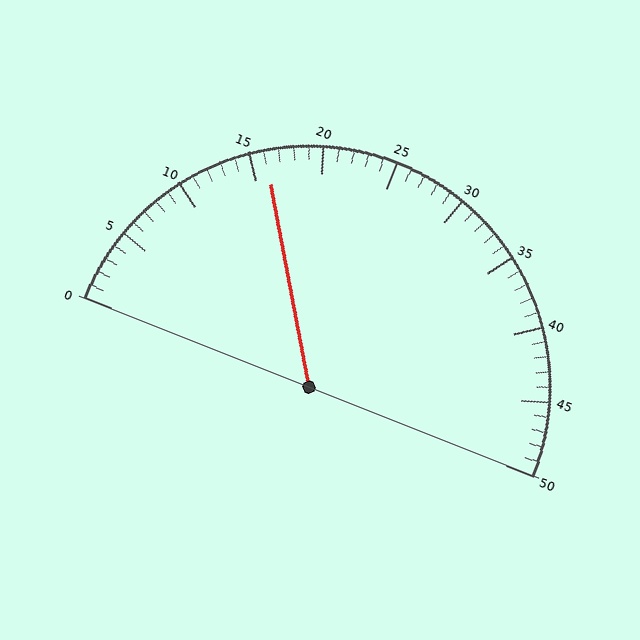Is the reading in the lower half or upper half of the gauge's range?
The reading is in the lower half of the range (0 to 50).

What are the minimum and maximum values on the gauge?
The gauge ranges from 0 to 50.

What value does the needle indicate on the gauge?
The needle indicates approximately 16.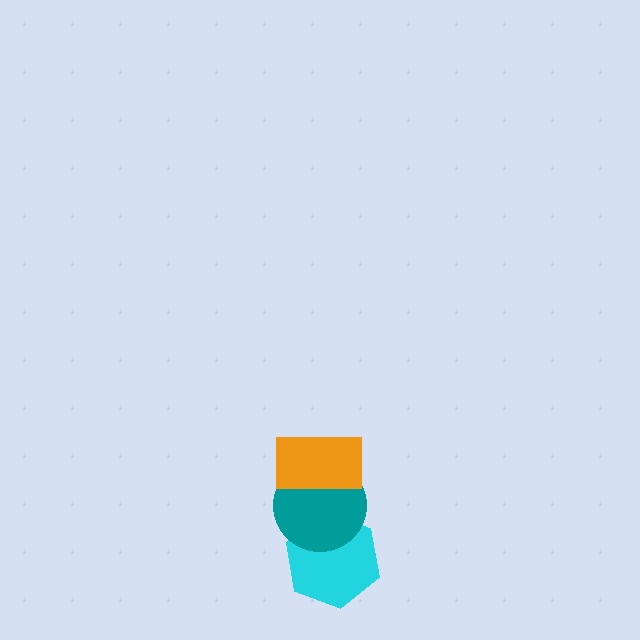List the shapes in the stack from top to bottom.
From top to bottom: the orange rectangle, the teal circle, the cyan hexagon.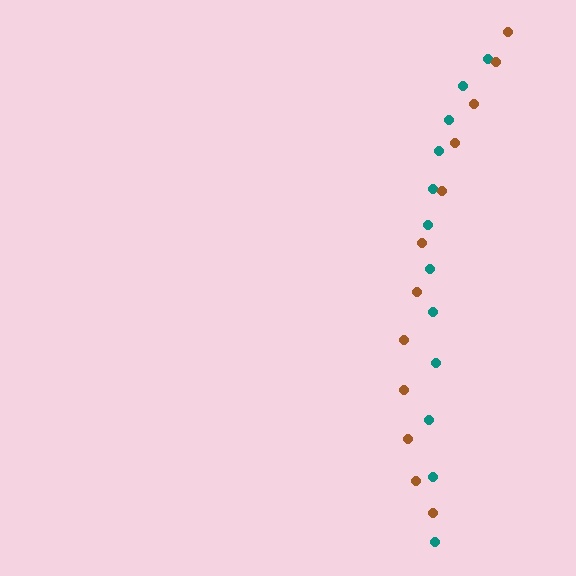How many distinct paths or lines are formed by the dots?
There are 2 distinct paths.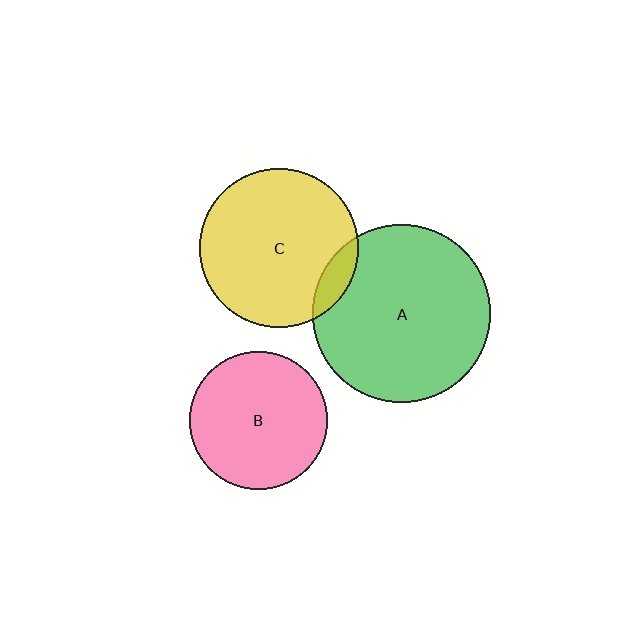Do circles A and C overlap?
Yes.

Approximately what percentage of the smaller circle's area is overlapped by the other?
Approximately 10%.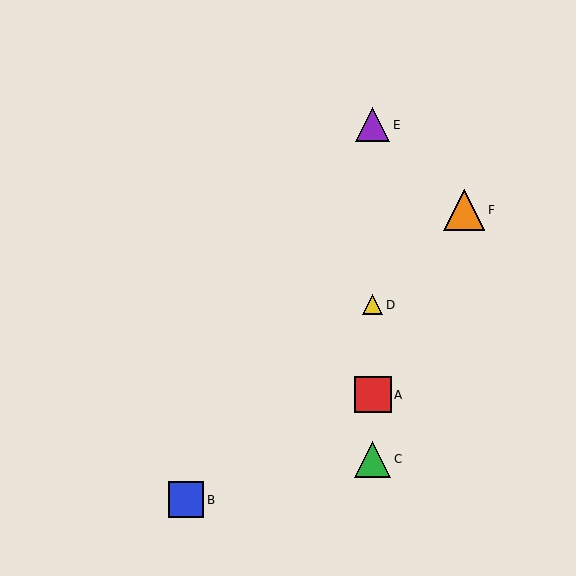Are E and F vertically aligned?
No, E is at x≈373 and F is at x≈464.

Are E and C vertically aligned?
Yes, both are at x≈373.